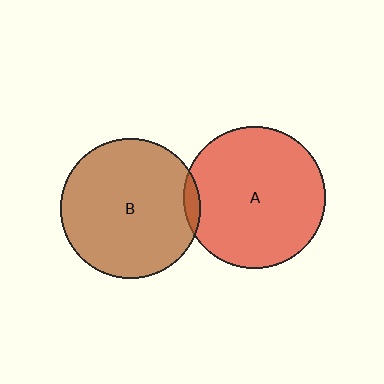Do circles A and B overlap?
Yes.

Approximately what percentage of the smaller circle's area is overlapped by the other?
Approximately 5%.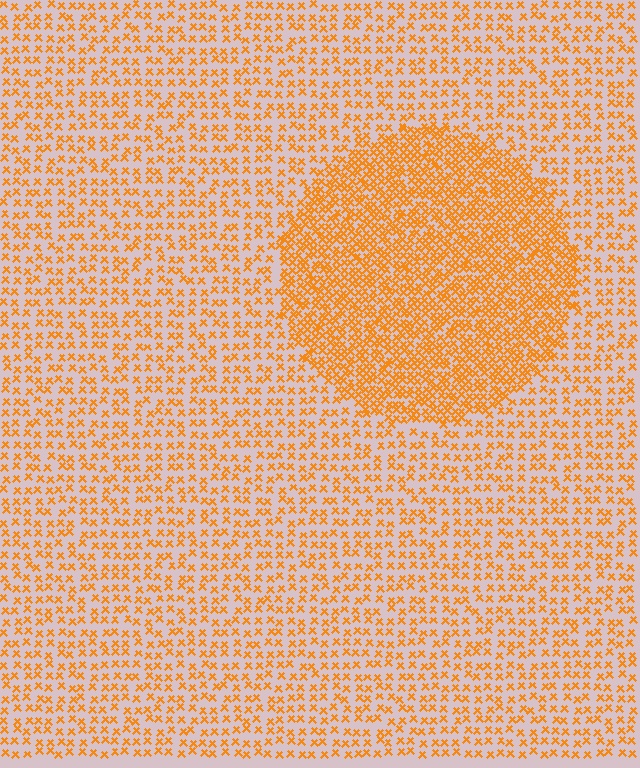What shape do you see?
I see a circle.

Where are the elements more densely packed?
The elements are more densely packed inside the circle boundary.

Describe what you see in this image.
The image contains small orange elements arranged at two different densities. A circle-shaped region is visible where the elements are more densely packed than the surrounding area.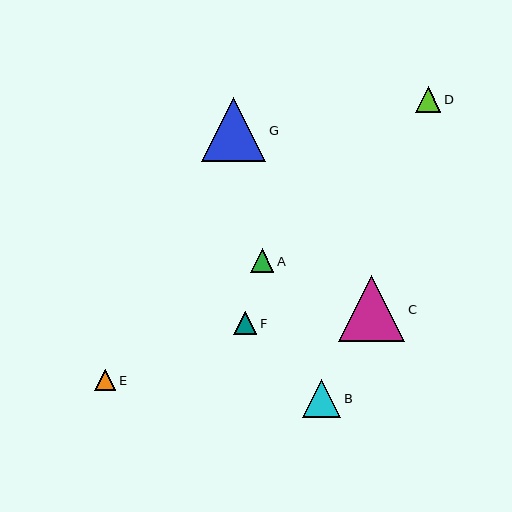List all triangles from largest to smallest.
From largest to smallest: C, G, B, D, A, F, E.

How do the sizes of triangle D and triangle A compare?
Triangle D and triangle A are approximately the same size.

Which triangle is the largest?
Triangle C is the largest with a size of approximately 67 pixels.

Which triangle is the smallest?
Triangle E is the smallest with a size of approximately 21 pixels.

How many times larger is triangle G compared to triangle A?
Triangle G is approximately 2.8 times the size of triangle A.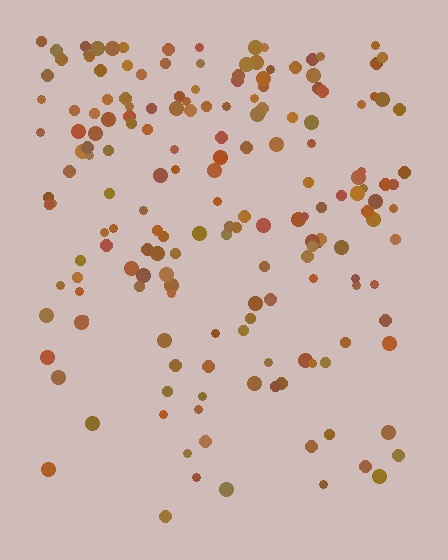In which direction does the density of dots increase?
From bottom to top, with the top side densest.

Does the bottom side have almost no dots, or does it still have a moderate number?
Still a moderate number, just noticeably fewer than the top.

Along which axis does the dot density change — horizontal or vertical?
Vertical.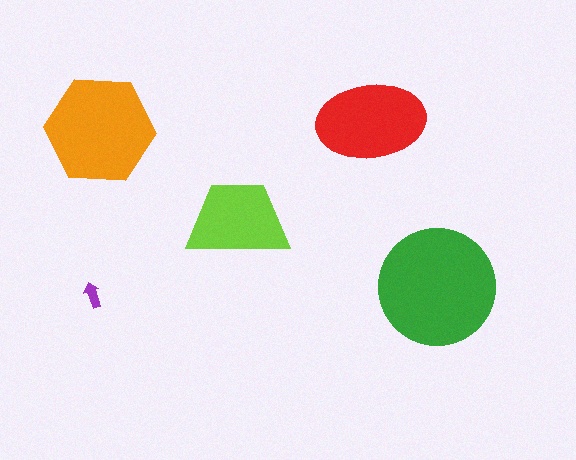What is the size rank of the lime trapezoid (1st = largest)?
4th.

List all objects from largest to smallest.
The green circle, the orange hexagon, the red ellipse, the lime trapezoid, the purple arrow.